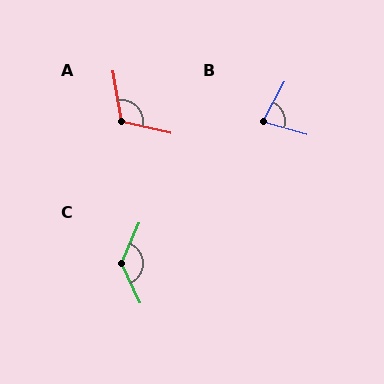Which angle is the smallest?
B, at approximately 79 degrees.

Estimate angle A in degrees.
Approximately 112 degrees.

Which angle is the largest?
C, at approximately 131 degrees.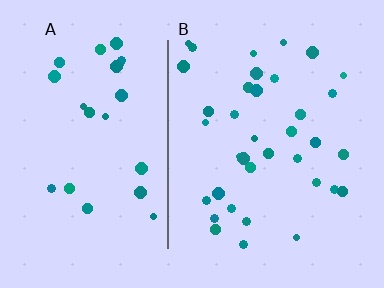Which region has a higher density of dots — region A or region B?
B (the right).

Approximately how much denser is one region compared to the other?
Approximately 1.5× — region B over region A.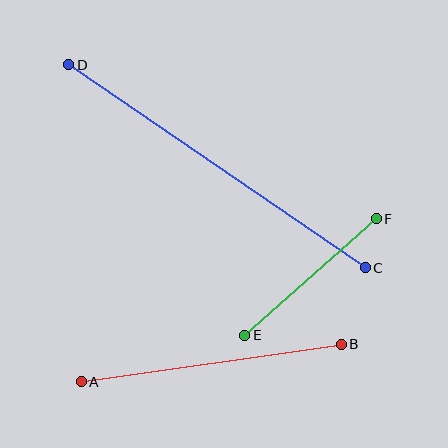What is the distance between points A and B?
The distance is approximately 263 pixels.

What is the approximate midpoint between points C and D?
The midpoint is at approximately (217, 166) pixels.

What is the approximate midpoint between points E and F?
The midpoint is at approximately (311, 277) pixels.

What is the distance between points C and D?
The distance is approximately 359 pixels.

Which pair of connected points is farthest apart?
Points C and D are farthest apart.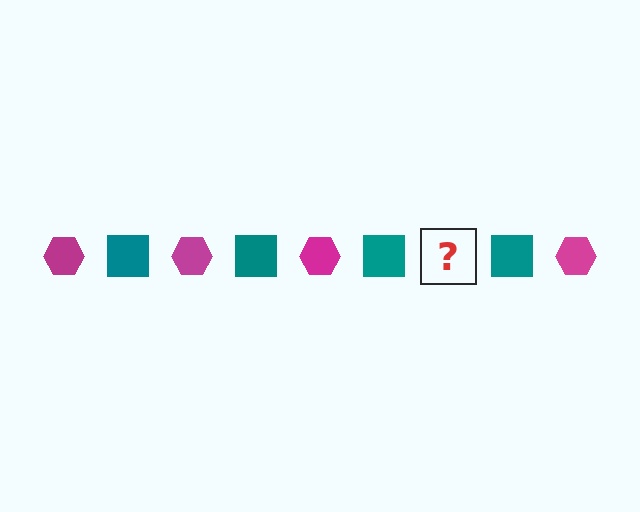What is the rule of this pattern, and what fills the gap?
The rule is that the pattern alternates between magenta hexagon and teal square. The gap should be filled with a magenta hexagon.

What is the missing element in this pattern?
The missing element is a magenta hexagon.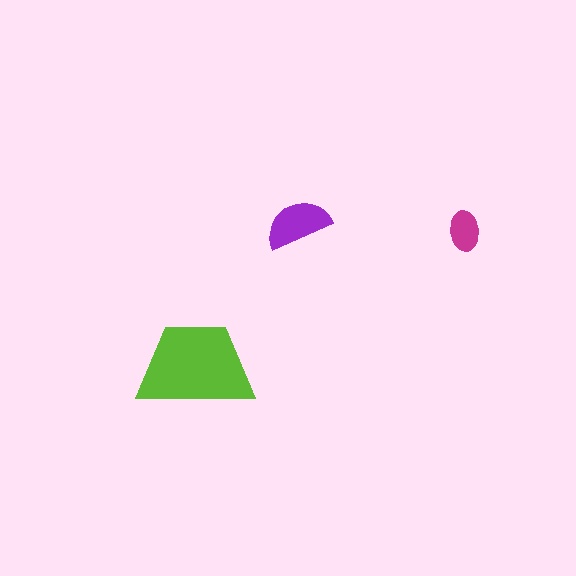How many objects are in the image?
There are 3 objects in the image.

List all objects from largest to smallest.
The lime trapezoid, the purple semicircle, the magenta ellipse.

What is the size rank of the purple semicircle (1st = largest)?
2nd.